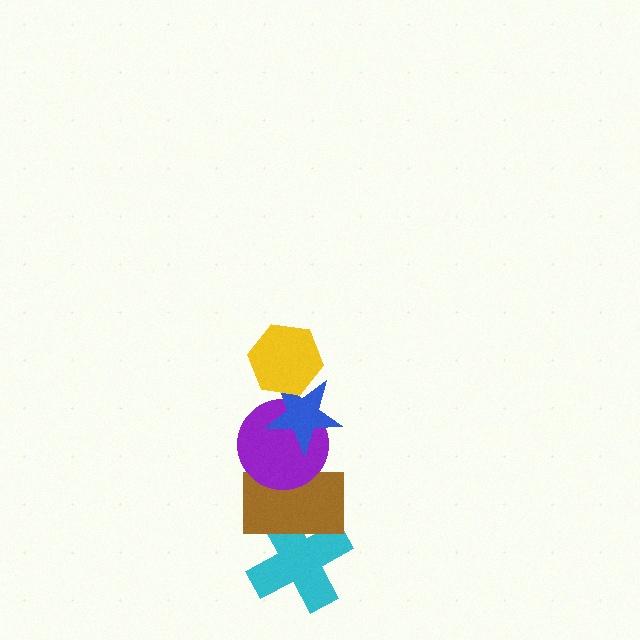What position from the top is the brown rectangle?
The brown rectangle is 4th from the top.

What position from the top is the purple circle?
The purple circle is 3rd from the top.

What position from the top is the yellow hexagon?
The yellow hexagon is 1st from the top.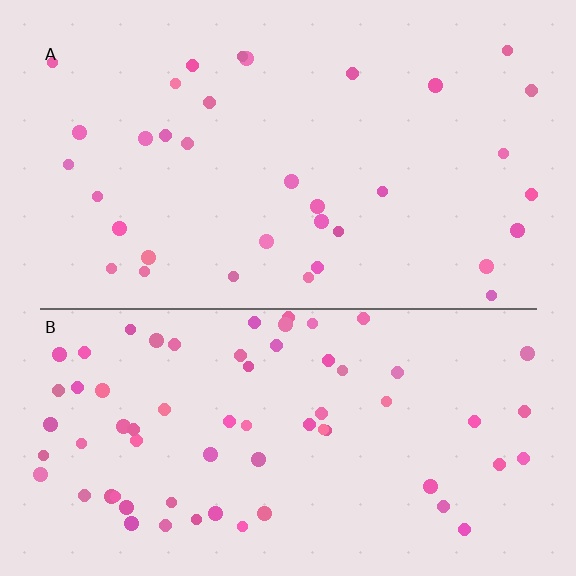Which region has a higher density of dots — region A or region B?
B (the bottom).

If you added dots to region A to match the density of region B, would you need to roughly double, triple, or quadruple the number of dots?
Approximately double.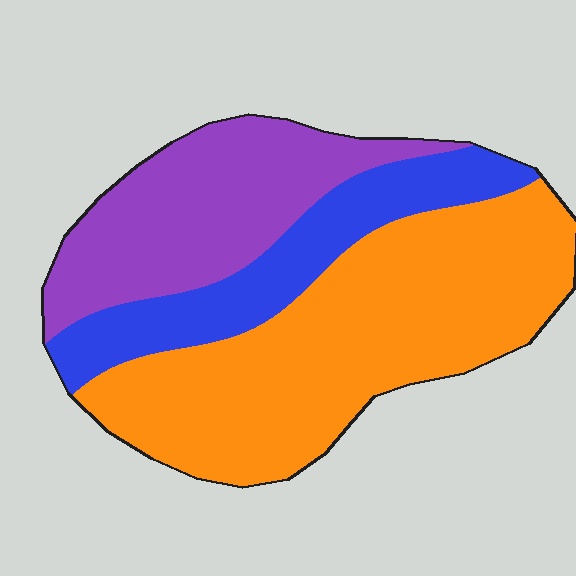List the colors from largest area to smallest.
From largest to smallest: orange, purple, blue.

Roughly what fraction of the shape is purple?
Purple takes up about one quarter (1/4) of the shape.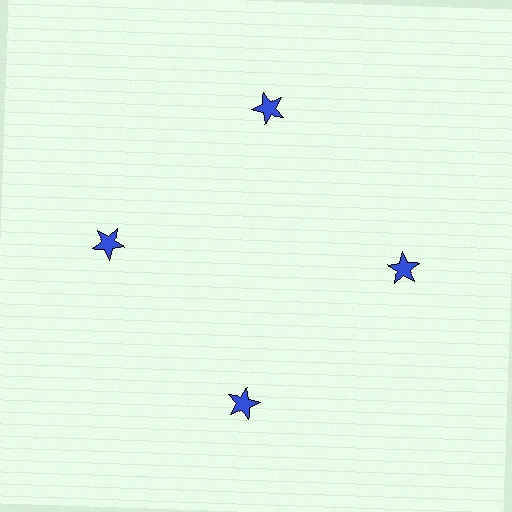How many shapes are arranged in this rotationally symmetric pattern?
There are 4 shapes, arranged in 4 groups of 1.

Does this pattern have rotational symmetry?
Yes, this pattern has 4-fold rotational symmetry. It looks the same after rotating 90 degrees around the center.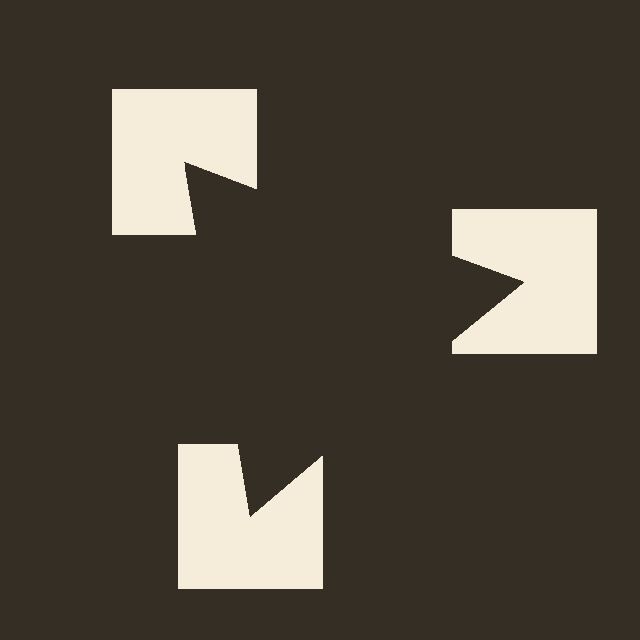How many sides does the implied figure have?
3 sides.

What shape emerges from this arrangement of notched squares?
An illusory triangle — its edges are inferred from the aligned wedge cuts in the notched squares, not physically drawn.